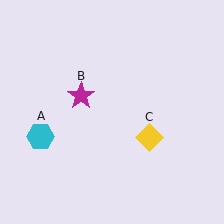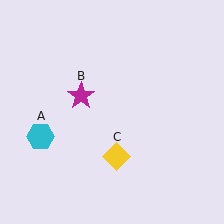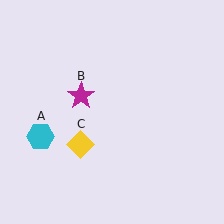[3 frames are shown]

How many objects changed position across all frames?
1 object changed position: yellow diamond (object C).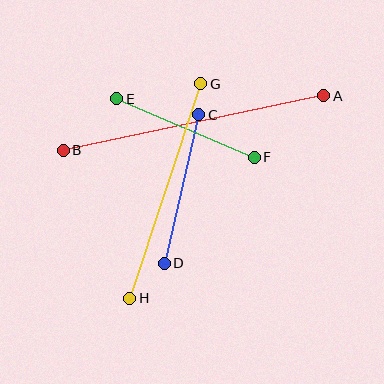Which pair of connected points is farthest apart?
Points A and B are farthest apart.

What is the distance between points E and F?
The distance is approximately 149 pixels.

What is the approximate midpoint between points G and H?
The midpoint is at approximately (165, 191) pixels.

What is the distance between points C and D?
The distance is approximately 153 pixels.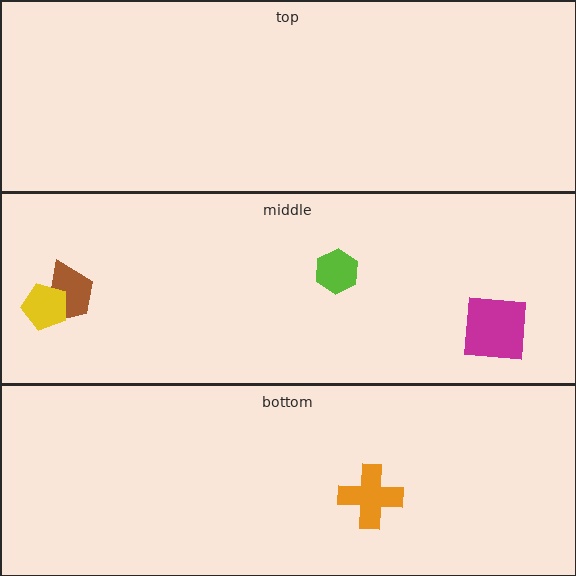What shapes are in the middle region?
The magenta square, the brown trapezoid, the lime hexagon, the yellow pentagon.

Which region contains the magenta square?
The middle region.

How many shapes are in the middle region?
4.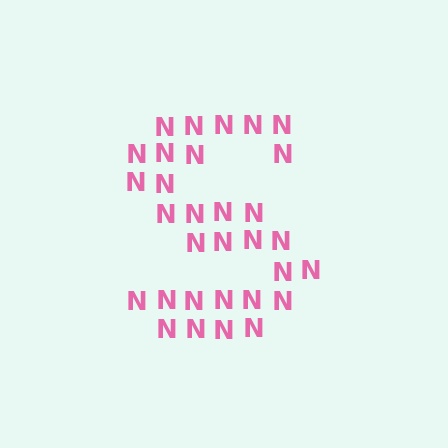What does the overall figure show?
The overall figure shows the letter S.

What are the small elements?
The small elements are letter N's.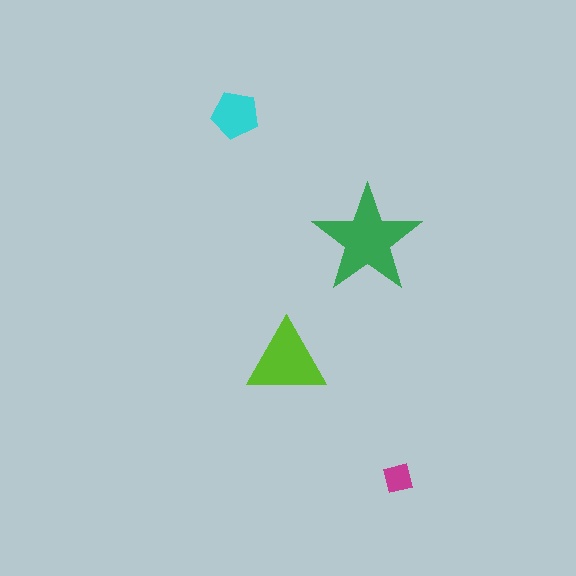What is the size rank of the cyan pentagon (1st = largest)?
3rd.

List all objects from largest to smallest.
The green star, the lime triangle, the cyan pentagon, the magenta square.